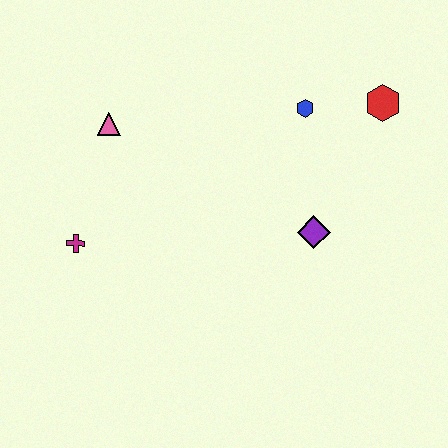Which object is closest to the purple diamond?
The blue hexagon is closest to the purple diamond.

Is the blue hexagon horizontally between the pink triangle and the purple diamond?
Yes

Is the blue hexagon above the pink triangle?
Yes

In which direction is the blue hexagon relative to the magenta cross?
The blue hexagon is to the right of the magenta cross.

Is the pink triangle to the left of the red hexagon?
Yes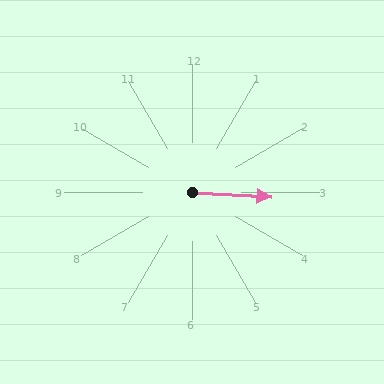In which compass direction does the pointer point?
East.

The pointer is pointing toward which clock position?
Roughly 3 o'clock.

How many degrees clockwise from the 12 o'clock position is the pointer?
Approximately 94 degrees.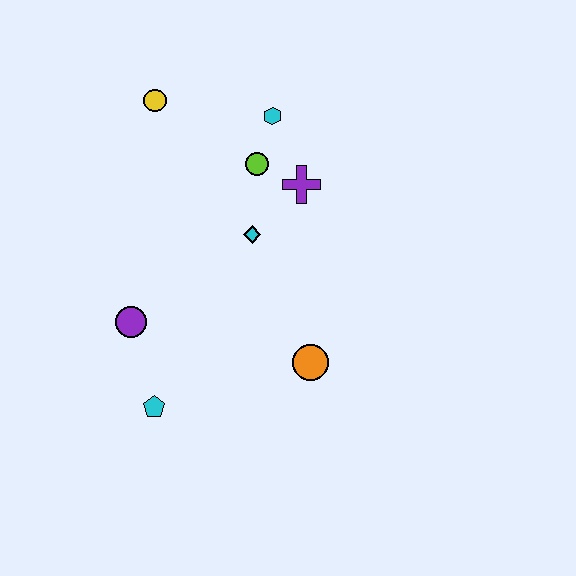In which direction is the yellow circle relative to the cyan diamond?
The yellow circle is above the cyan diamond.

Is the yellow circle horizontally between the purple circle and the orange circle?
Yes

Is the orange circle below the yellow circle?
Yes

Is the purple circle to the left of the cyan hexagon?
Yes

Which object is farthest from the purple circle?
The cyan hexagon is farthest from the purple circle.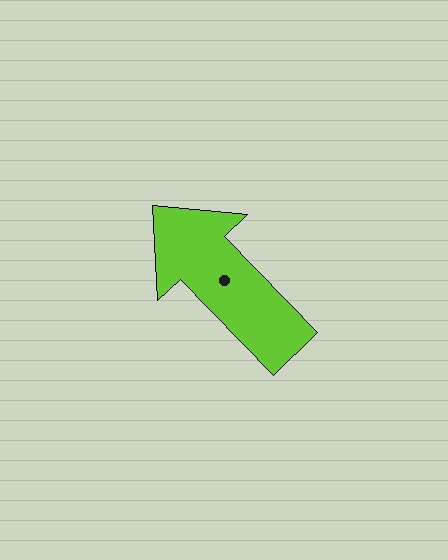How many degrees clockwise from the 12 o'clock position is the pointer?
Approximately 316 degrees.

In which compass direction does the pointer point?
Northwest.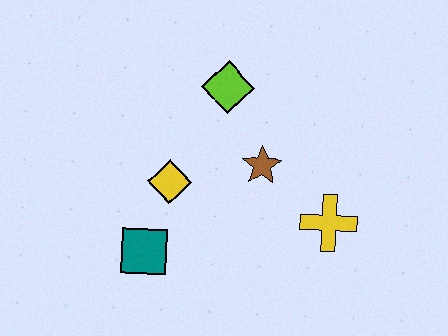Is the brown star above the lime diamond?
No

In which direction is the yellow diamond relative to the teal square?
The yellow diamond is above the teal square.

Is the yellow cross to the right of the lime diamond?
Yes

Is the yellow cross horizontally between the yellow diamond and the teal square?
No